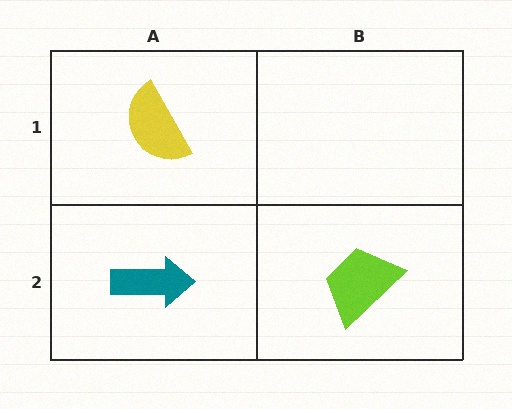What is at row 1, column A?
A yellow semicircle.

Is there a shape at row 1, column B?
No, that cell is empty.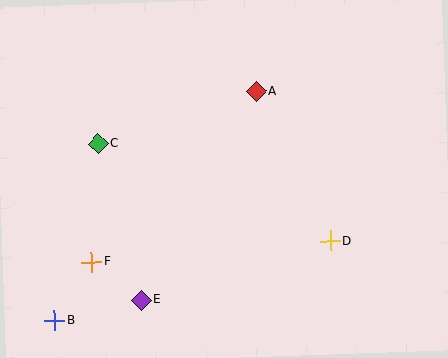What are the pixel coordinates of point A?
Point A is at (256, 91).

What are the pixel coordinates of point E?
Point E is at (141, 300).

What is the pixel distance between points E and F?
The distance between E and F is 63 pixels.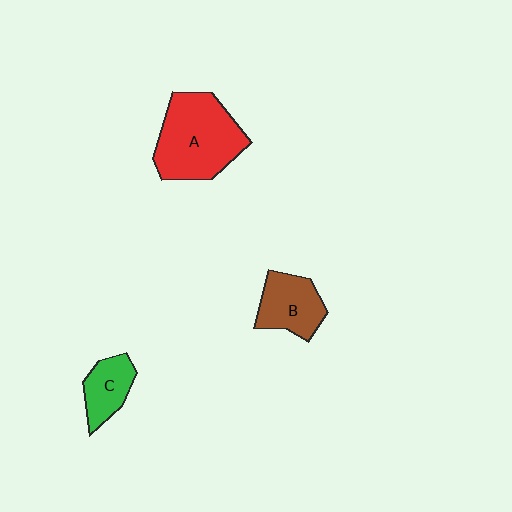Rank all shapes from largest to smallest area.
From largest to smallest: A (red), B (brown), C (green).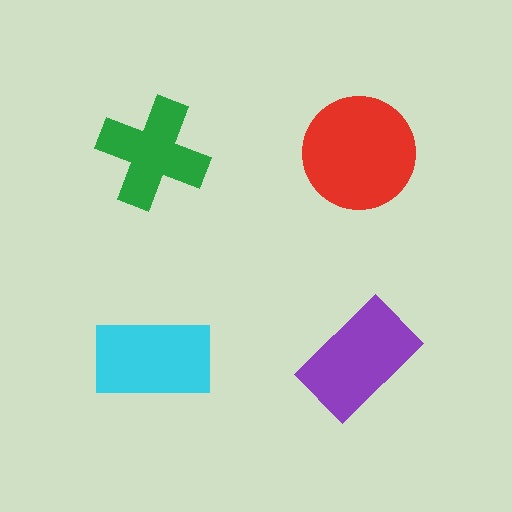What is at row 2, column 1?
A cyan rectangle.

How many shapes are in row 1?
2 shapes.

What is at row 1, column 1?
A green cross.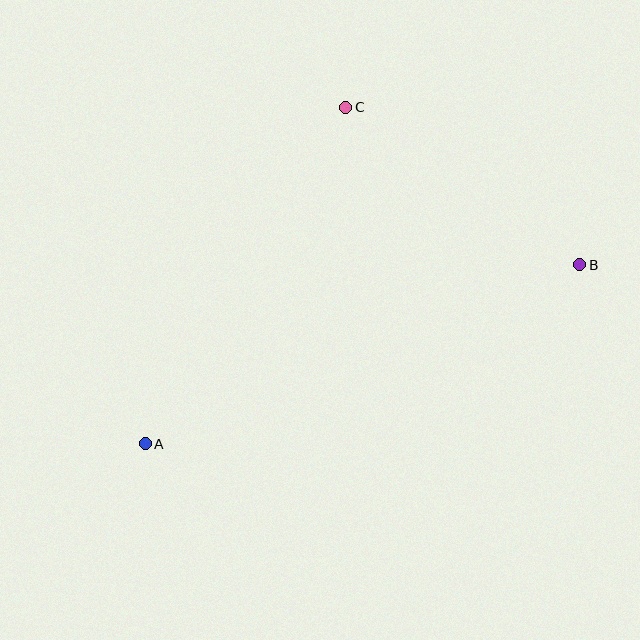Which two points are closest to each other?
Points B and C are closest to each other.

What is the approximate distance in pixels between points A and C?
The distance between A and C is approximately 392 pixels.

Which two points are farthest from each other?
Points A and B are farthest from each other.